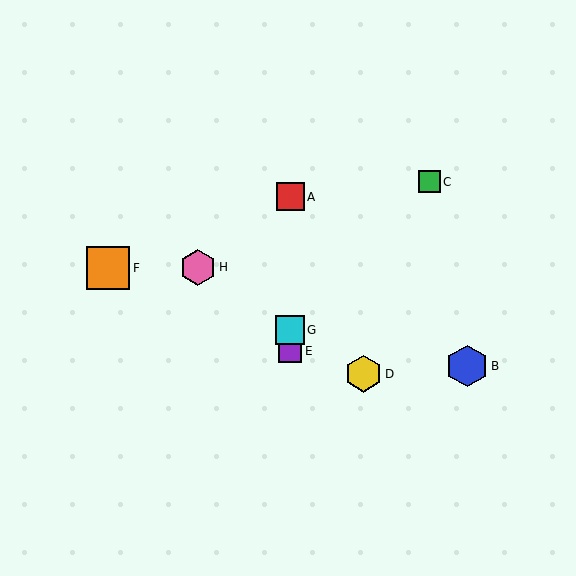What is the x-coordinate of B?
Object B is at x≈467.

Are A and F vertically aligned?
No, A is at x≈290 and F is at x≈108.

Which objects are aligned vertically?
Objects A, E, G are aligned vertically.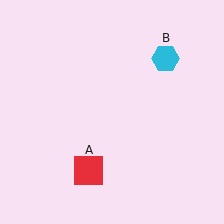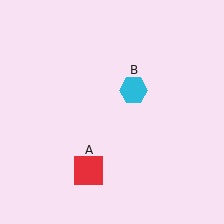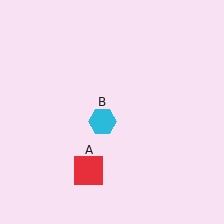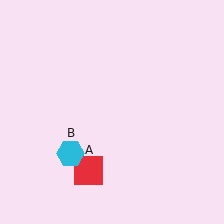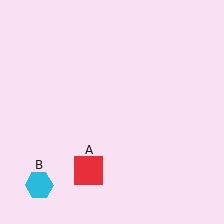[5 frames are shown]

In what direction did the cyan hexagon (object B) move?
The cyan hexagon (object B) moved down and to the left.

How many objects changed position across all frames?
1 object changed position: cyan hexagon (object B).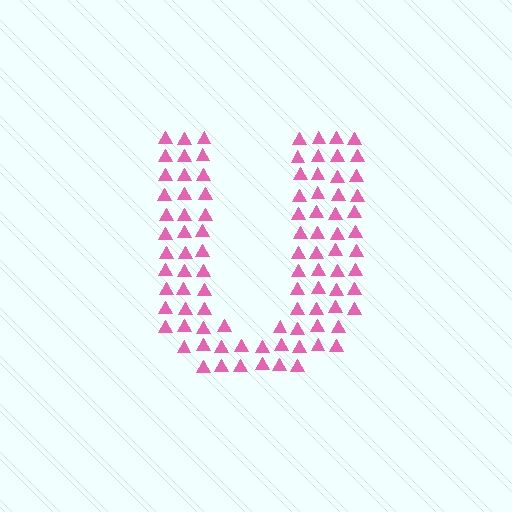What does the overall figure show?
The overall figure shows the letter U.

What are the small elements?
The small elements are triangles.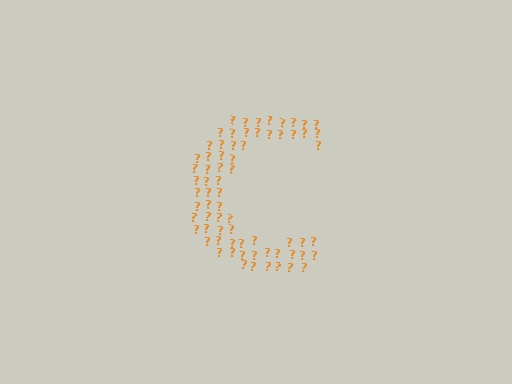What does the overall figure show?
The overall figure shows the letter C.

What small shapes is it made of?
It is made of small question marks.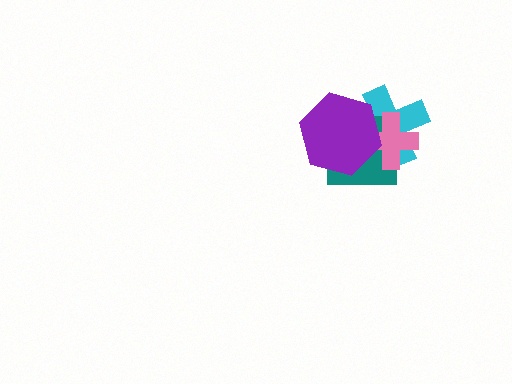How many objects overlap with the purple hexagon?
3 objects overlap with the purple hexagon.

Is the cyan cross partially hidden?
Yes, it is partially covered by another shape.